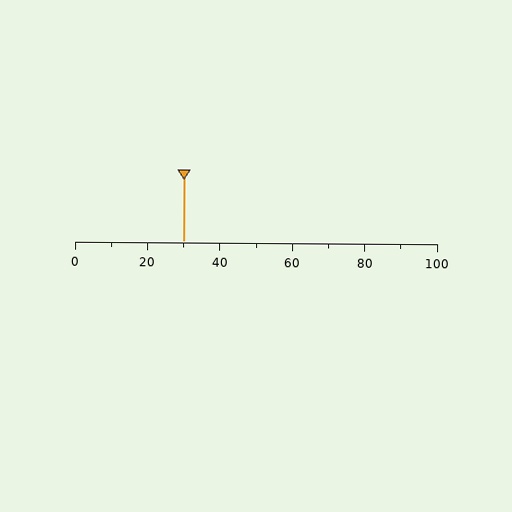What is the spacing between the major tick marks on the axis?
The major ticks are spaced 20 apart.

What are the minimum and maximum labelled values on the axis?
The axis runs from 0 to 100.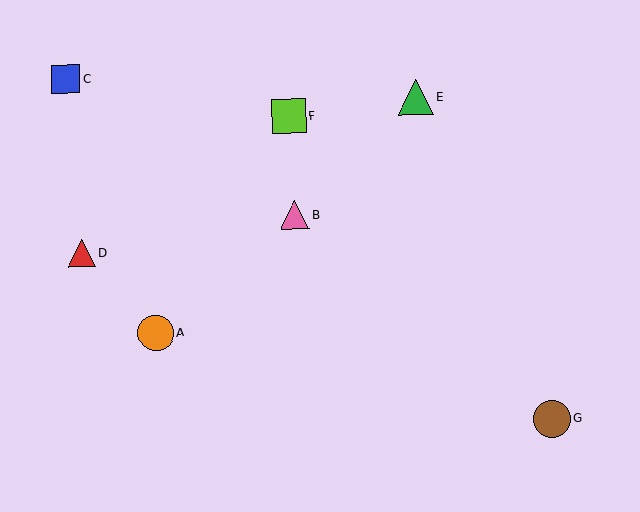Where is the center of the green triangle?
The center of the green triangle is at (416, 97).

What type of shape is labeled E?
Shape E is a green triangle.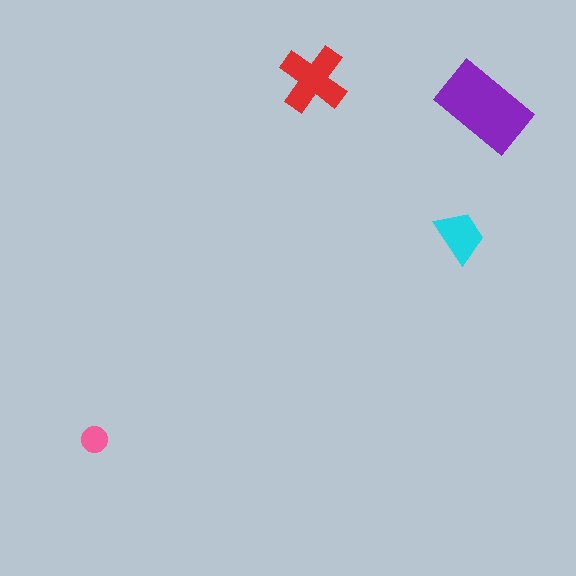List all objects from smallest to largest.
The pink circle, the cyan trapezoid, the red cross, the purple rectangle.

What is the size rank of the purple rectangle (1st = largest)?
1st.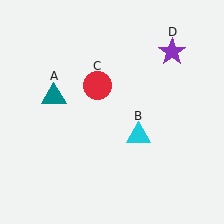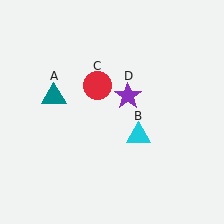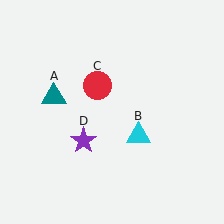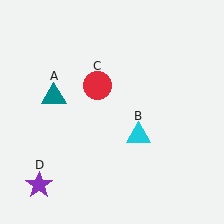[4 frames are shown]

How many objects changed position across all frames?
1 object changed position: purple star (object D).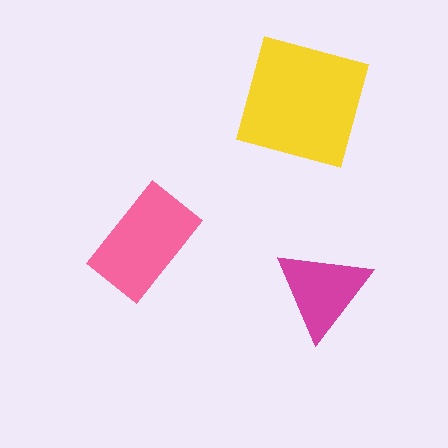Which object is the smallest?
The magenta triangle.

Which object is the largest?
The yellow square.